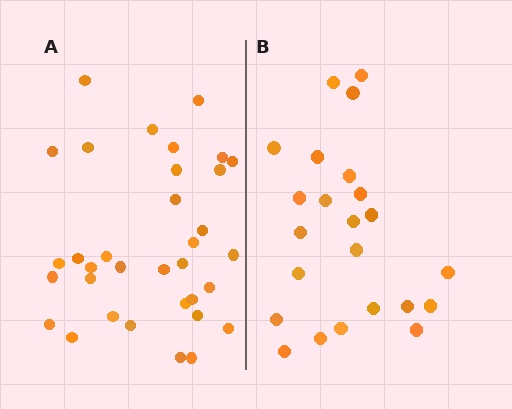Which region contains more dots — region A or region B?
Region A (the left region) has more dots.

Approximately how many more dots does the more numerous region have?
Region A has roughly 12 or so more dots than region B.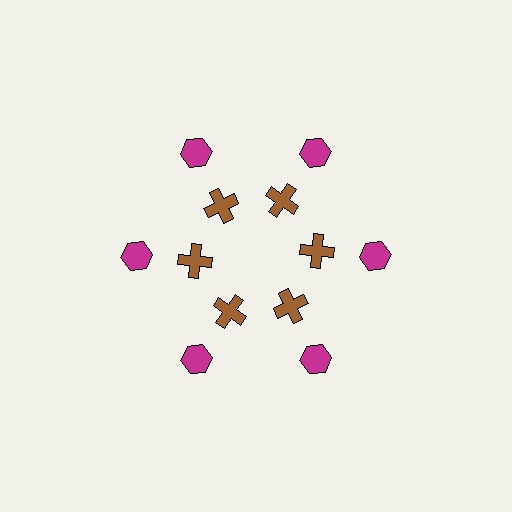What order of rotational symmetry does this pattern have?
This pattern has 6-fold rotational symmetry.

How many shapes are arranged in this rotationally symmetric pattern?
There are 12 shapes, arranged in 6 groups of 2.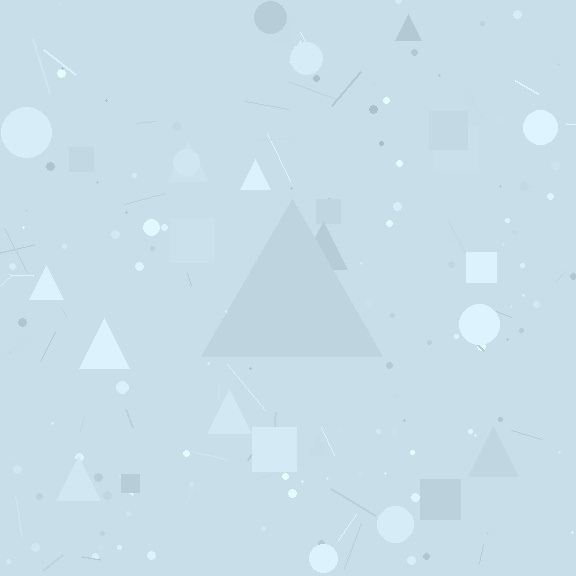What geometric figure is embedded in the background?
A triangle is embedded in the background.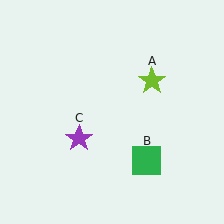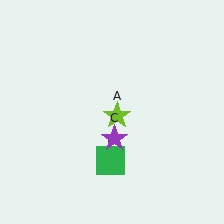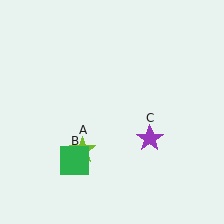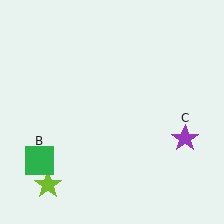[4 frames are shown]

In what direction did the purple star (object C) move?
The purple star (object C) moved right.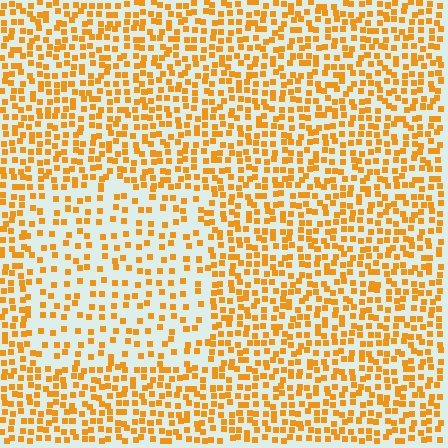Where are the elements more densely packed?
The elements are more densely packed outside the rectangle boundary.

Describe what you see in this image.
The image contains small orange elements arranged at two different densities. A rectangle-shaped region is visible where the elements are less densely packed than the surrounding area.